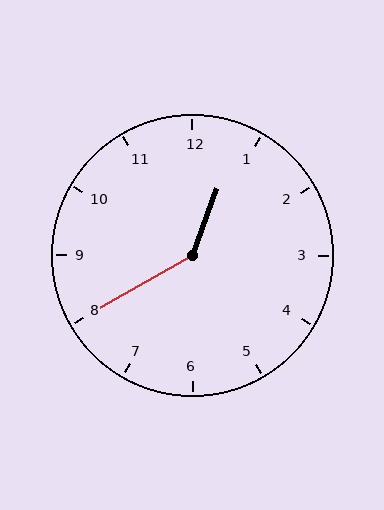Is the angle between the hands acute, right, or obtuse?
It is obtuse.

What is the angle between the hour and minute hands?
Approximately 140 degrees.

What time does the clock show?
12:40.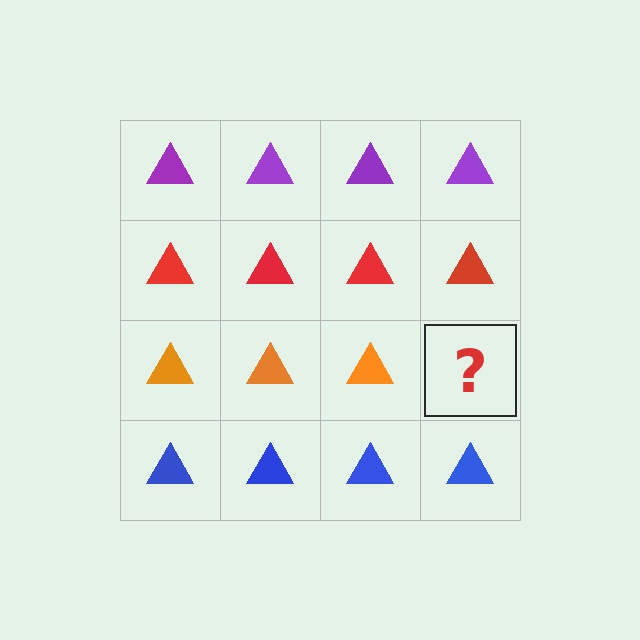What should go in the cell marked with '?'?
The missing cell should contain an orange triangle.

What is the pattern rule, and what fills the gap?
The rule is that each row has a consistent color. The gap should be filled with an orange triangle.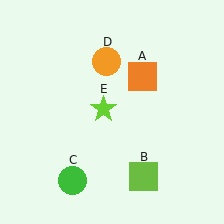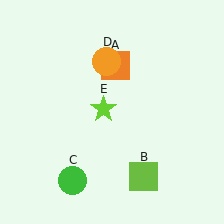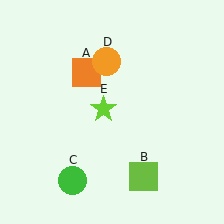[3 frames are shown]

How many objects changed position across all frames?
1 object changed position: orange square (object A).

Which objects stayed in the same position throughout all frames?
Lime square (object B) and green circle (object C) and orange circle (object D) and lime star (object E) remained stationary.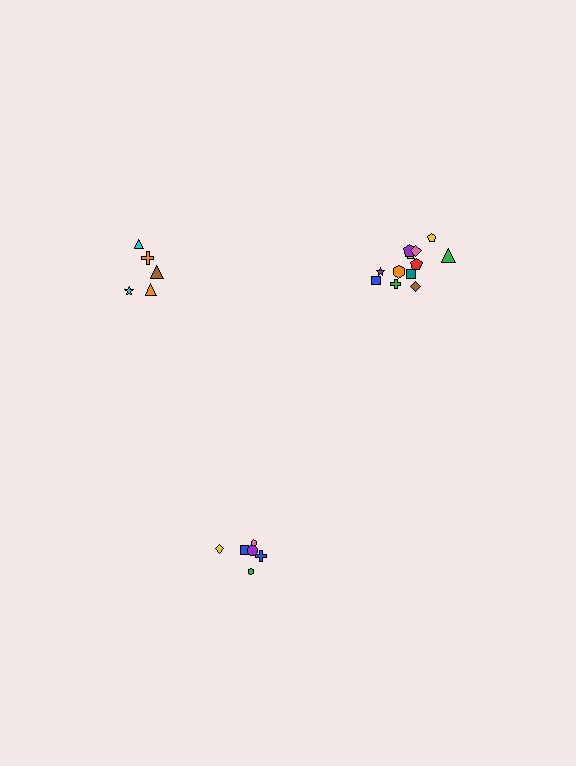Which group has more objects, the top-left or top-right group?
The top-right group.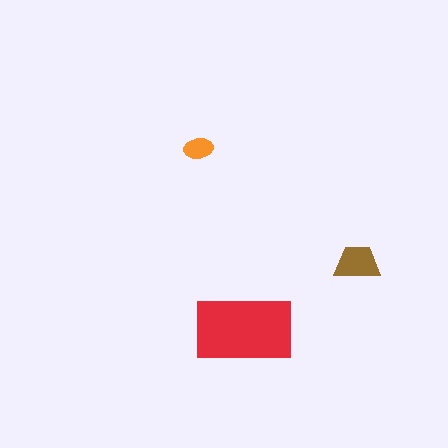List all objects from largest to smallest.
The red rectangle, the brown trapezoid, the orange ellipse.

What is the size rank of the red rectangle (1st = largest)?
1st.